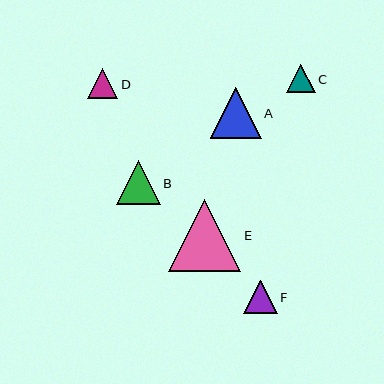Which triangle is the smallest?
Triangle C is the smallest with a size of approximately 29 pixels.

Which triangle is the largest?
Triangle E is the largest with a size of approximately 72 pixels.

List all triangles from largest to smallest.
From largest to smallest: E, A, B, F, D, C.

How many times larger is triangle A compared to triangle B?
Triangle A is approximately 1.2 times the size of triangle B.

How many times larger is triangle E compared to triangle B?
Triangle E is approximately 1.6 times the size of triangle B.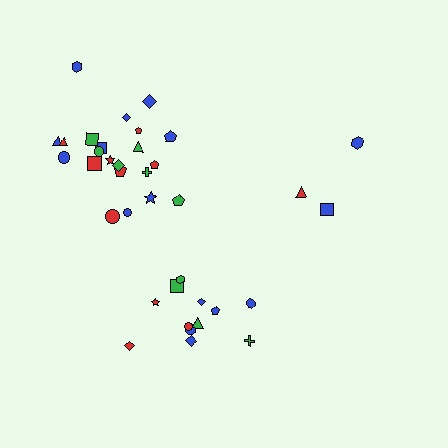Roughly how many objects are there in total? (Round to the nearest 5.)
Roughly 35 objects in total.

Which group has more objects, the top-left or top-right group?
The top-left group.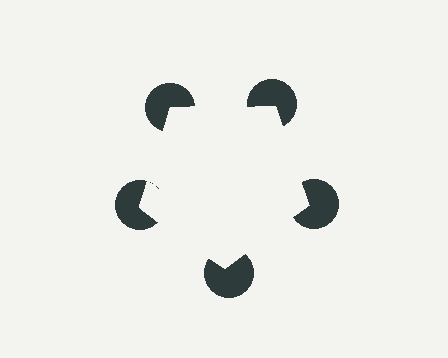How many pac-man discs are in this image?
There are 5 — one at each vertex of the illusory pentagon.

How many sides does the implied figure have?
5 sides.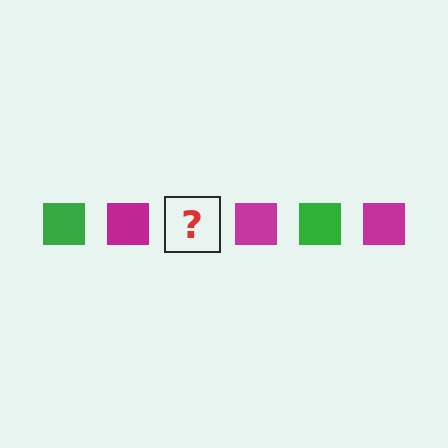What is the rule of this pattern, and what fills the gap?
The rule is that the pattern cycles through green, magenta squares. The gap should be filled with a green square.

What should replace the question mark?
The question mark should be replaced with a green square.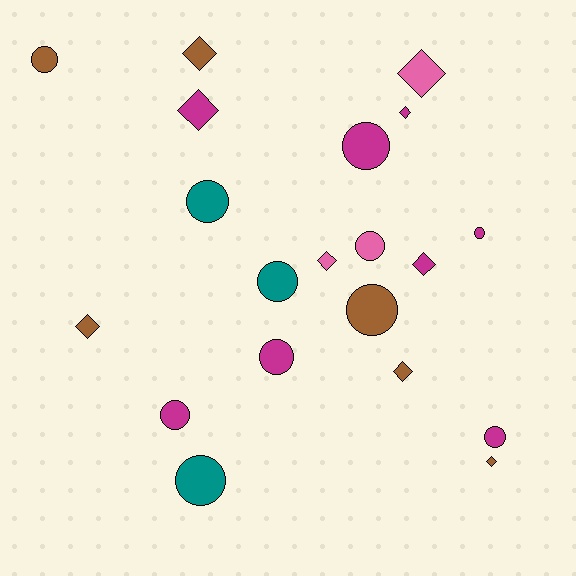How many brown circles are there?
There are 2 brown circles.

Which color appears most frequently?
Magenta, with 8 objects.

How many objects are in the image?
There are 20 objects.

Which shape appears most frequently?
Circle, with 11 objects.